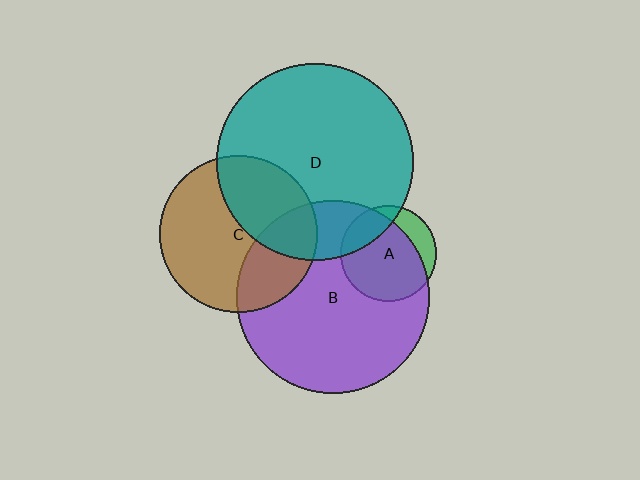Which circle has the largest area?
Circle D (teal).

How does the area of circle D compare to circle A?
Approximately 4.2 times.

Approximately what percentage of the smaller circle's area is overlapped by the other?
Approximately 30%.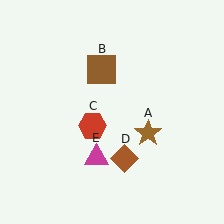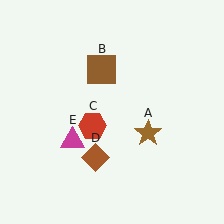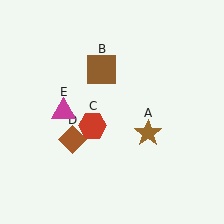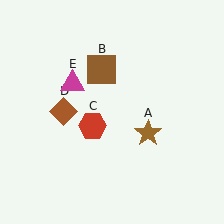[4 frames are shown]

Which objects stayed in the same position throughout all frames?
Brown star (object A) and brown square (object B) and red hexagon (object C) remained stationary.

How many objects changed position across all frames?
2 objects changed position: brown diamond (object D), magenta triangle (object E).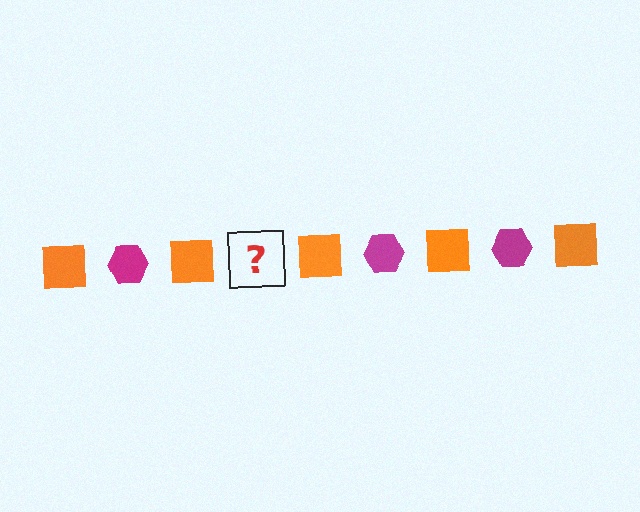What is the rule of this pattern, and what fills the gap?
The rule is that the pattern alternates between orange square and magenta hexagon. The gap should be filled with a magenta hexagon.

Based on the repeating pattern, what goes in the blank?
The blank should be a magenta hexagon.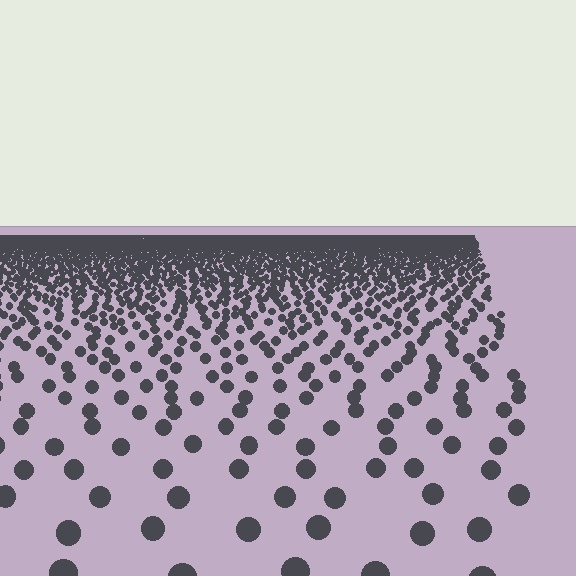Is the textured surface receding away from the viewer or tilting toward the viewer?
The surface is receding away from the viewer. Texture elements get smaller and denser toward the top.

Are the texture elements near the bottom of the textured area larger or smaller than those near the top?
Larger. Near the bottom, elements are closer to the viewer and appear at a bigger on-screen size.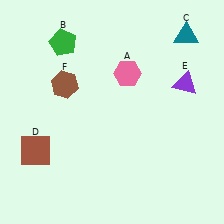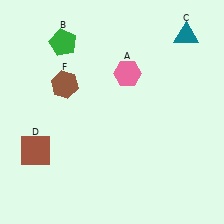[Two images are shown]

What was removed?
The purple triangle (E) was removed in Image 2.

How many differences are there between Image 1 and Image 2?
There is 1 difference between the two images.